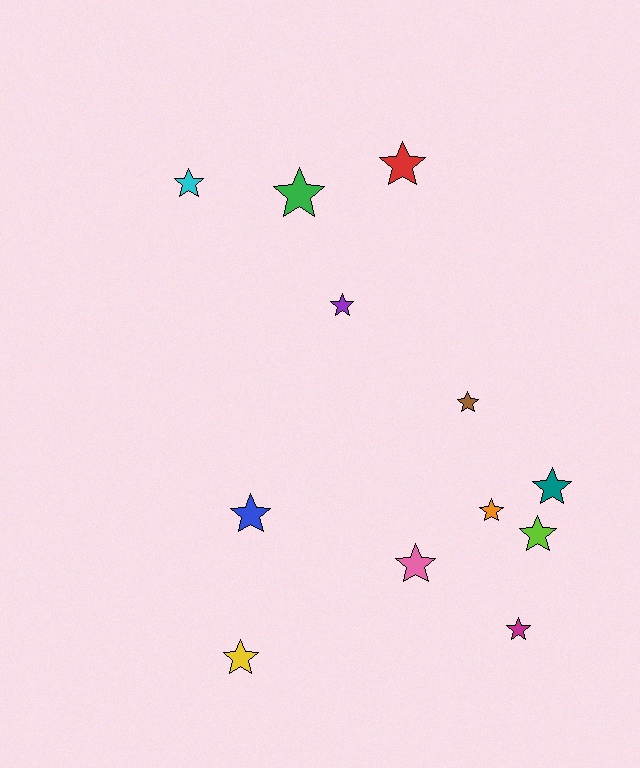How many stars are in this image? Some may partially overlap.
There are 12 stars.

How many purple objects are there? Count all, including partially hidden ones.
There is 1 purple object.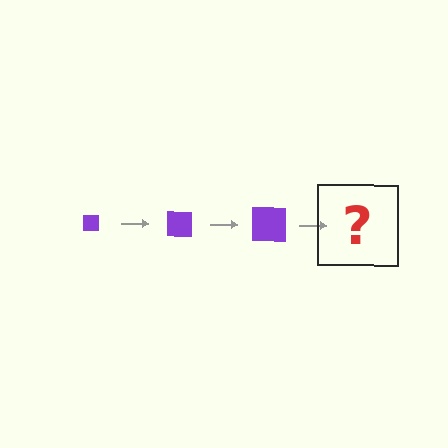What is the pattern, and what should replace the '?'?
The pattern is that the square gets progressively larger each step. The '?' should be a purple square, larger than the previous one.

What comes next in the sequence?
The next element should be a purple square, larger than the previous one.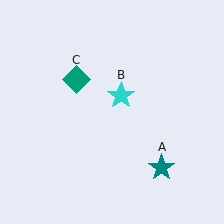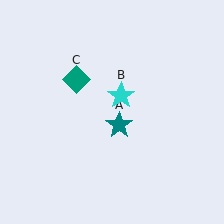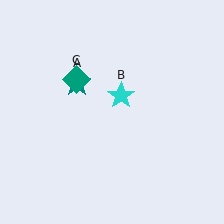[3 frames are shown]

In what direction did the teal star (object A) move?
The teal star (object A) moved up and to the left.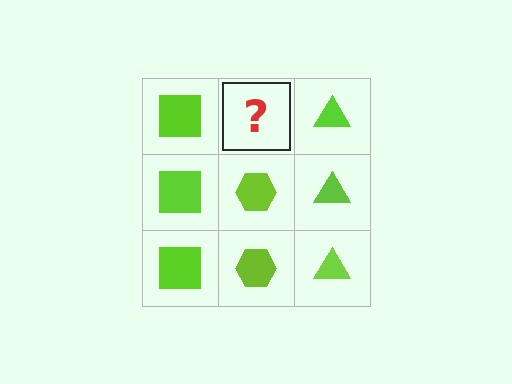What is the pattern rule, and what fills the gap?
The rule is that each column has a consistent shape. The gap should be filled with a lime hexagon.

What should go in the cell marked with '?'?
The missing cell should contain a lime hexagon.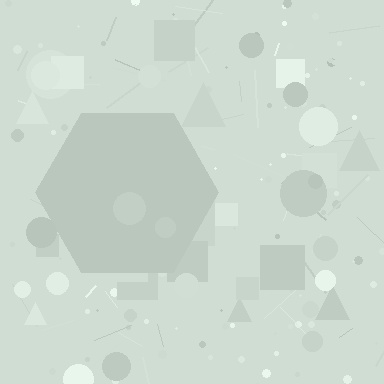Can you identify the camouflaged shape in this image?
The camouflaged shape is a hexagon.